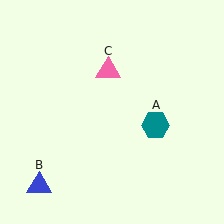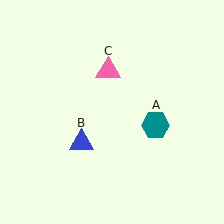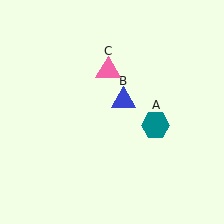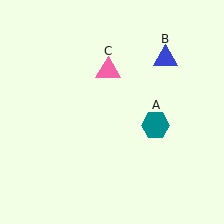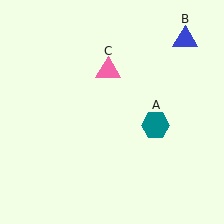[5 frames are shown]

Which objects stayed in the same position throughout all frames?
Teal hexagon (object A) and pink triangle (object C) remained stationary.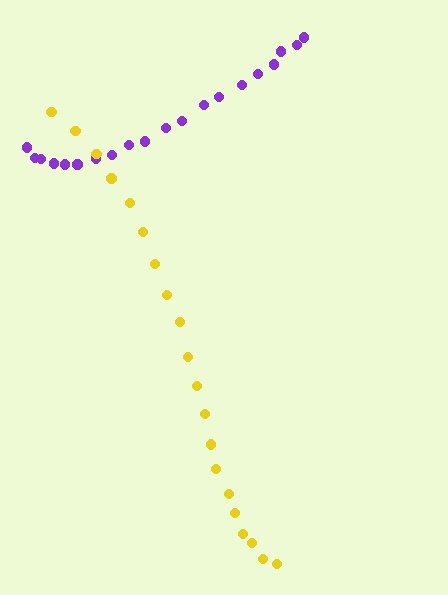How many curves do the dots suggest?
There are 2 distinct paths.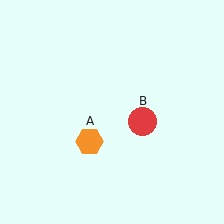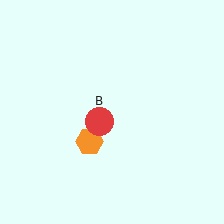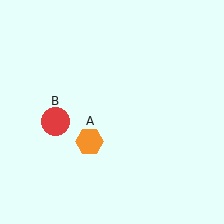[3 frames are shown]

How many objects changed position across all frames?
1 object changed position: red circle (object B).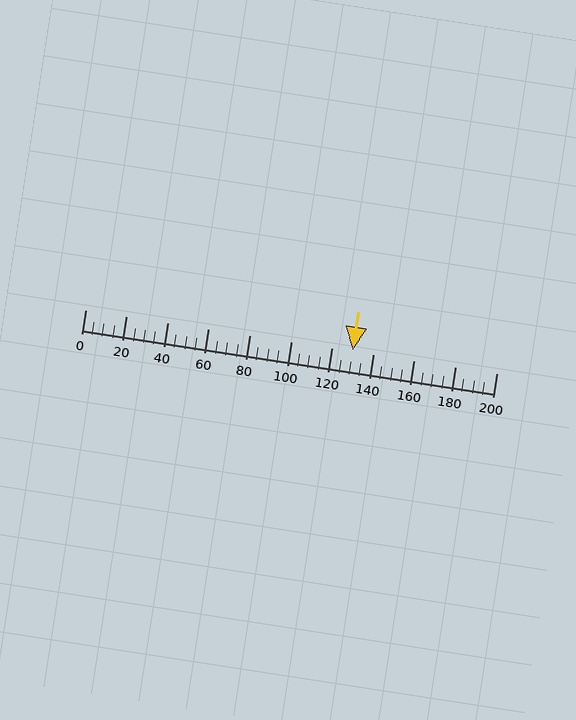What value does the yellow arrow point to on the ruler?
The yellow arrow points to approximately 130.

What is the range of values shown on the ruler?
The ruler shows values from 0 to 200.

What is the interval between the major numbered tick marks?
The major tick marks are spaced 20 units apart.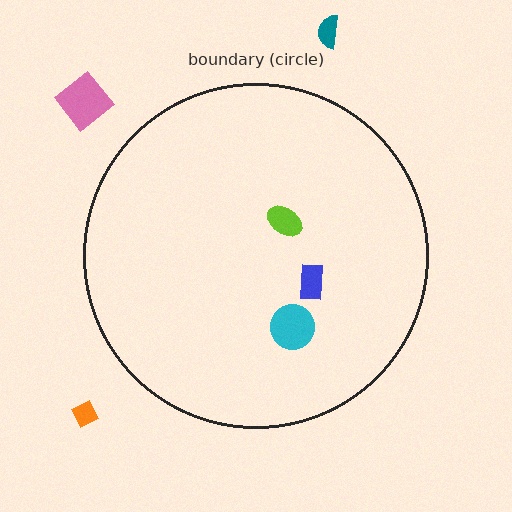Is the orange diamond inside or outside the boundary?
Outside.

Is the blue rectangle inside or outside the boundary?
Inside.